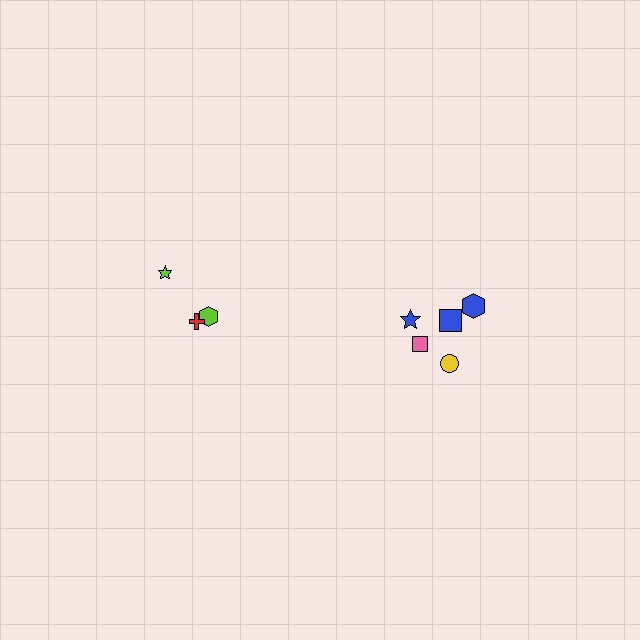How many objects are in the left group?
There are 3 objects.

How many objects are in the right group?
There are 5 objects.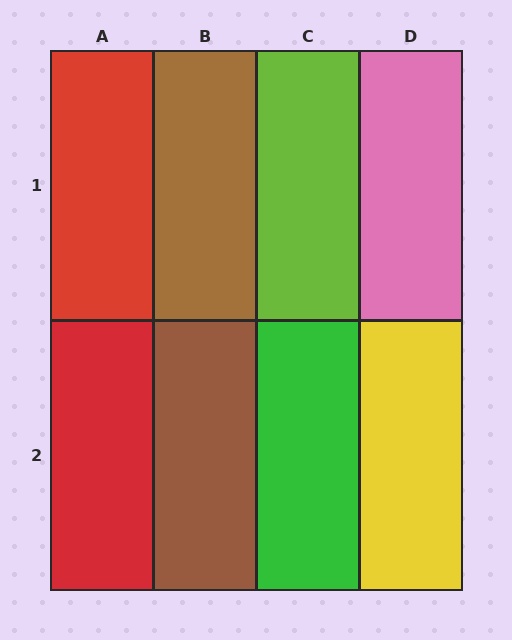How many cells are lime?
1 cell is lime.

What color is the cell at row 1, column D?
Pink.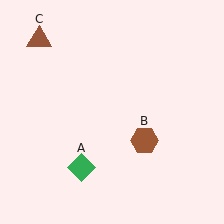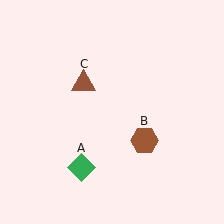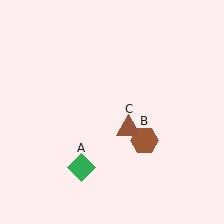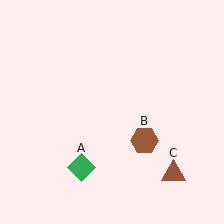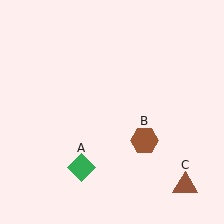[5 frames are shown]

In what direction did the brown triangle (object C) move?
The brown triangle (object C) moved down and to the right.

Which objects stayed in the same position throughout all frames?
Green diamond (object A) and brown hexagon (object B) remained stationary.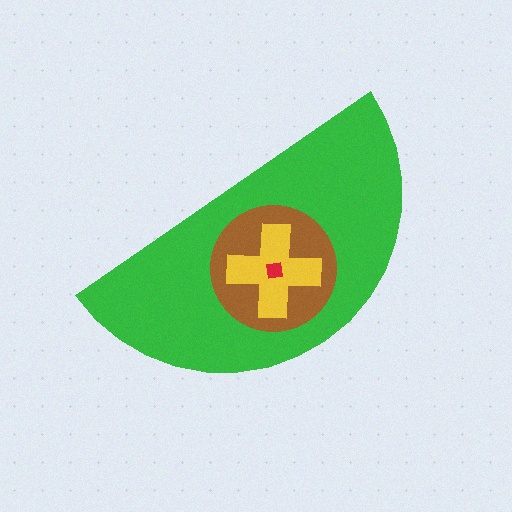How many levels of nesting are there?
4.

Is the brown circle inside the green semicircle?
Yes.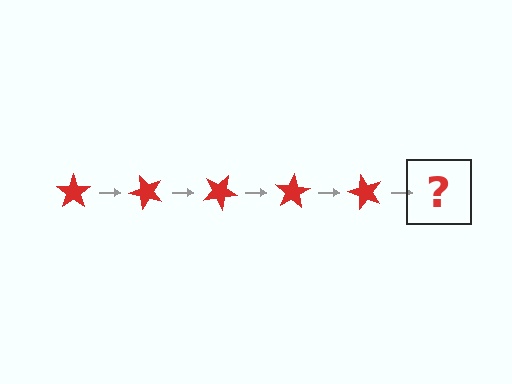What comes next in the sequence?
The next element should be a red star rotated 250 degrees.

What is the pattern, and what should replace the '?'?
The pattern is that the star rotates 50 degrees each step. The '?' should be a red star rotated 250 degrees.